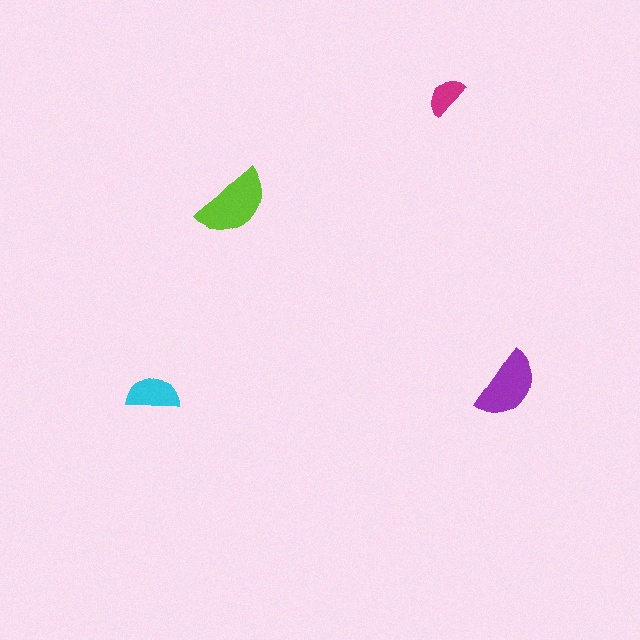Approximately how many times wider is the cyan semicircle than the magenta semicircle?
About 1.5 times wider.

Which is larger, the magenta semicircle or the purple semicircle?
The purple one.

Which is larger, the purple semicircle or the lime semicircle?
The lime one.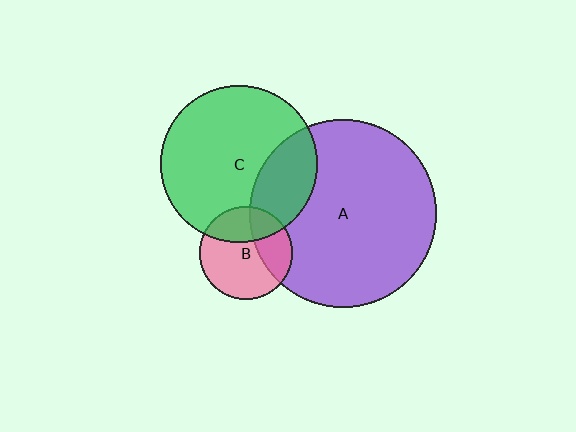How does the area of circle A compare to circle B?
Approximately 4.1 times.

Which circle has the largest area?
Circle A (purple).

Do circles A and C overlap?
Yes.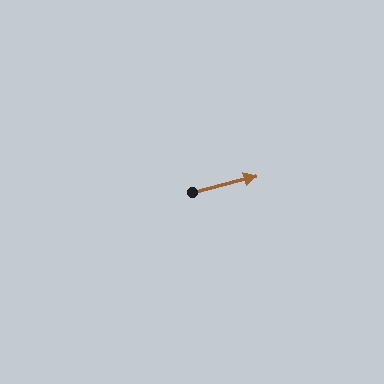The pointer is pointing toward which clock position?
Roughly 3 o'clock.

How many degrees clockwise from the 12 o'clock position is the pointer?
Approximately 76 degrees.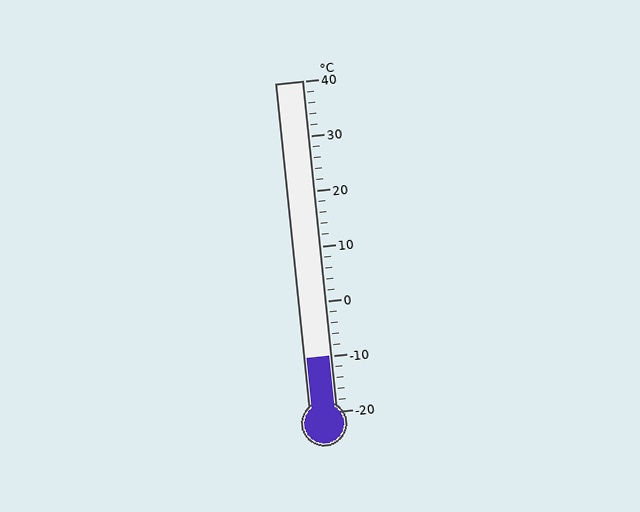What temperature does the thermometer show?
The thermometer shows approximately -10°C.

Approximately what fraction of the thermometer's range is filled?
The thermometer is filled to approximately 15% of its range.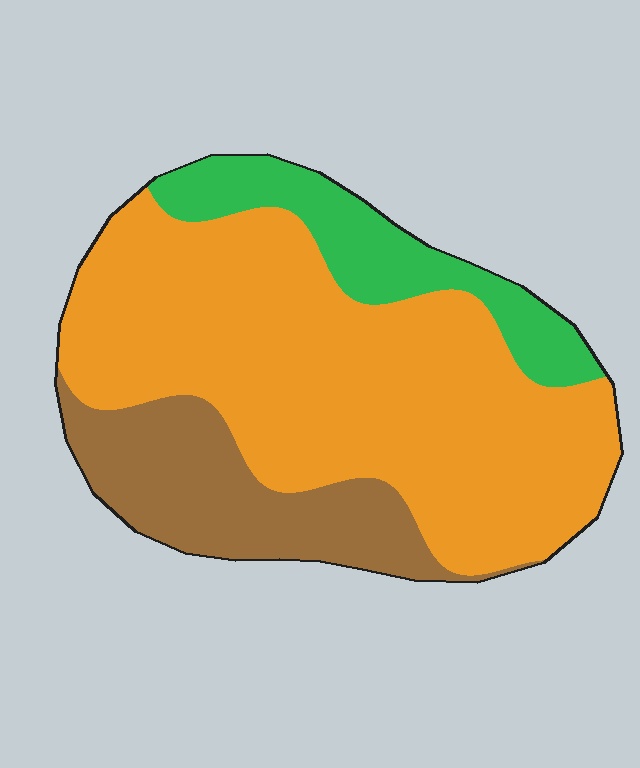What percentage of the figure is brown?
Brown takes up between a sixth and a third of the figure.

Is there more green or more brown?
Brown.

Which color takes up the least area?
Green, at roughly 15%.